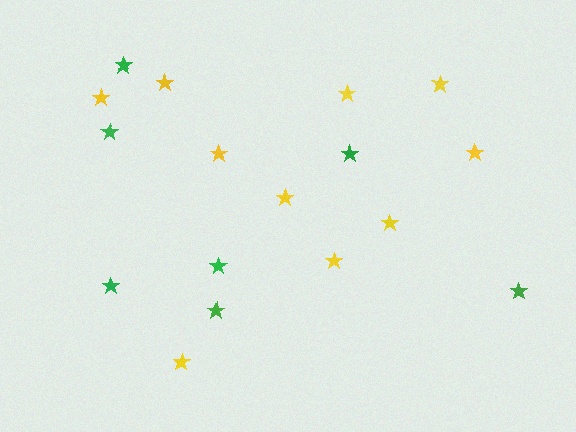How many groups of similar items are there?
There are 2 groups: one group of yellow stars (10) and one group of green stars (7).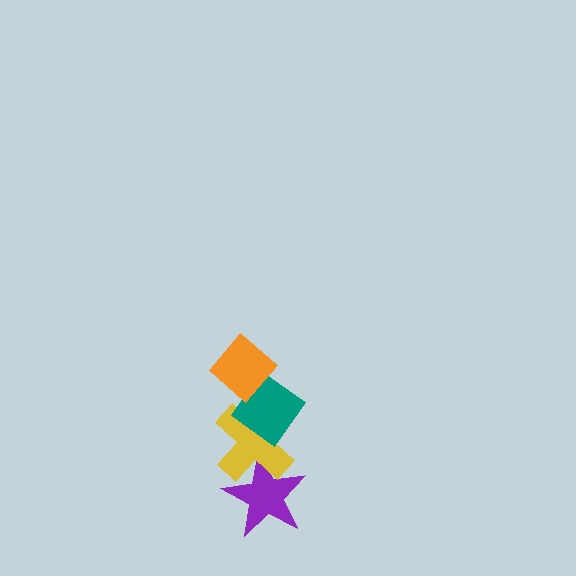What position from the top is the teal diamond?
The teal diamond is 2nd from the top.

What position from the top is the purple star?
The purple star is 4th from the top.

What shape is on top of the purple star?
The yellow cross is on top of the purple star.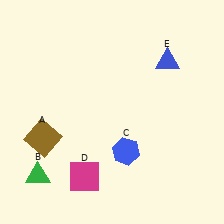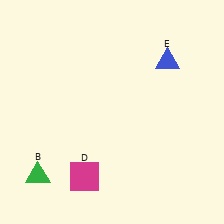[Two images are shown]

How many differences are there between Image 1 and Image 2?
There are 2 differences between the two images.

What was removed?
The blue hexagon (C), the brown square (A) were removed in Image 2.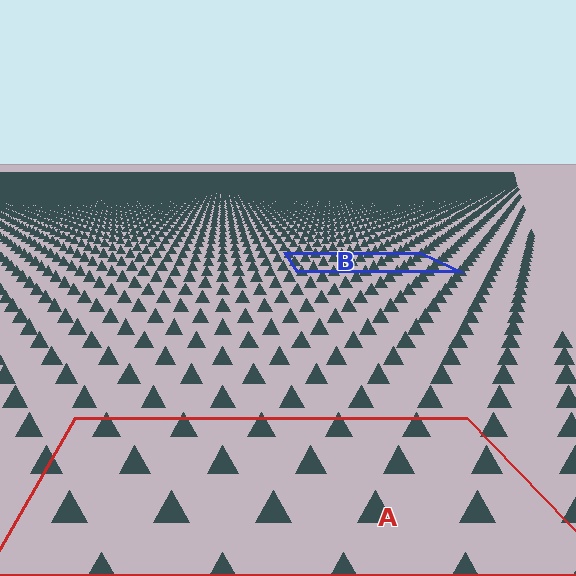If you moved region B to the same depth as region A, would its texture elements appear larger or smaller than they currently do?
They would appear larger. At a closer depth, the same texture elements are projected at a bigger on-screen size.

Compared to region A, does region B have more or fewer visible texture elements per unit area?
Region B has more texture elements per unit area — they are packed more densely because it is farther away.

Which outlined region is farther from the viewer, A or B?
Region B is farther from the viewer — the texture elements inside it appear smaller and more densely packed.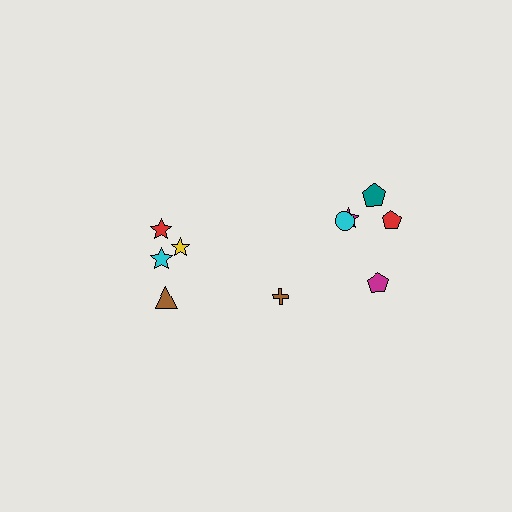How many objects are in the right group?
There are 6 objects.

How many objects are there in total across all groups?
There are 10 objects.